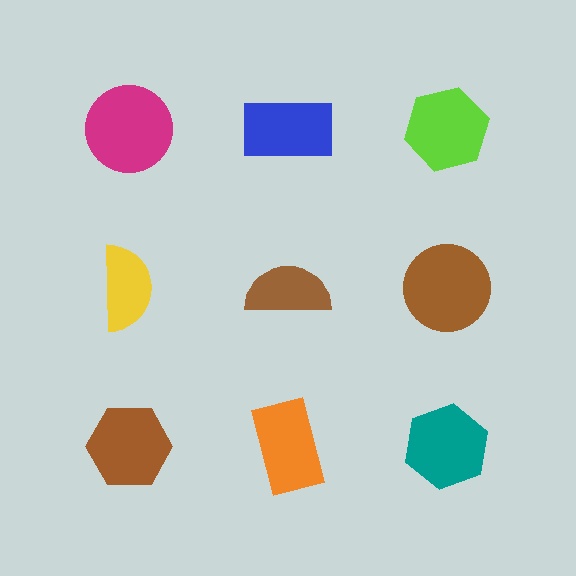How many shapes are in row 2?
3 shapes.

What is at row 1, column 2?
A blue rectangle.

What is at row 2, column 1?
A yellow semicircle.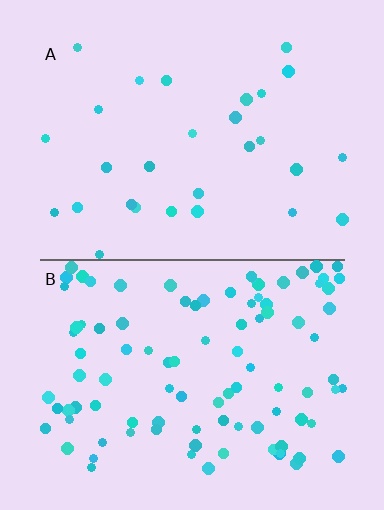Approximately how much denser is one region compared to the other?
Approximately 3.5× — region B over region A.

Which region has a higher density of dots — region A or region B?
B (the bottom).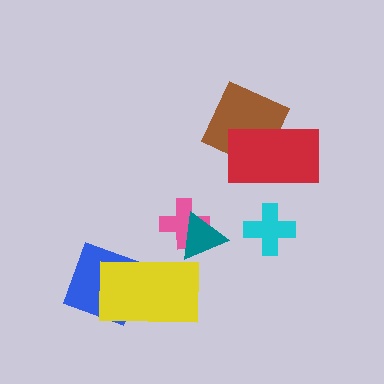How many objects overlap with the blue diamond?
1 object overlaps with the blue diamond.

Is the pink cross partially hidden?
Yes, it is partially covered by another shape.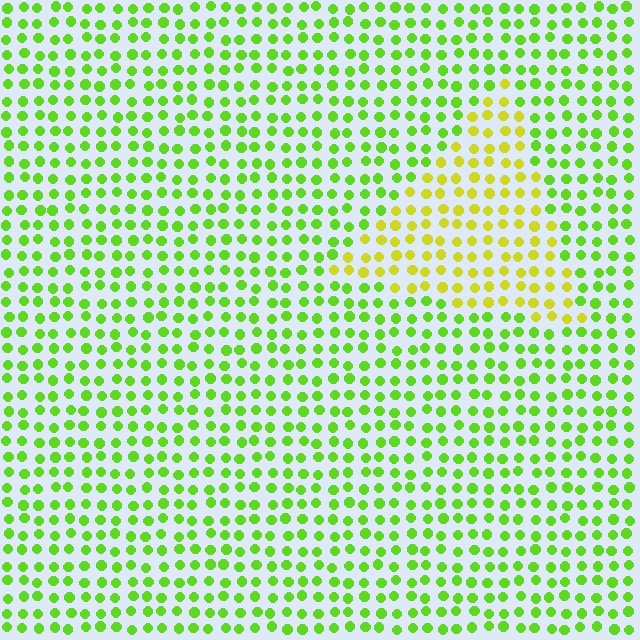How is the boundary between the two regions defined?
The boundary is defined purely by a slight shift in hue (about 38 degrees). Spacing, size, and orientation are identical on both sides.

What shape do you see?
I see a triangle.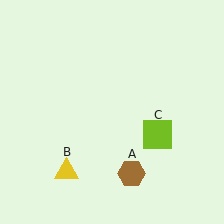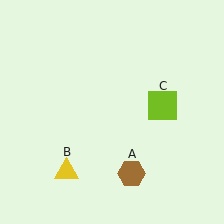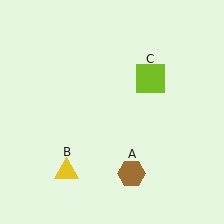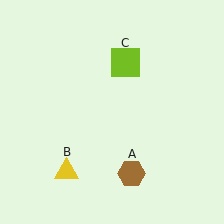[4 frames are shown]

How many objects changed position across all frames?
1 object changed position: lime square (object C).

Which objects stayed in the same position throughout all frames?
Brown hexagon (object A) and yellow triangle (object B) remained stationary.